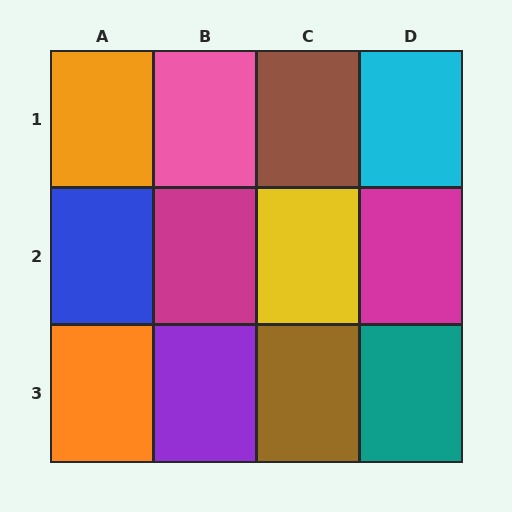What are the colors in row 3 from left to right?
Orange, purple, brown, teal.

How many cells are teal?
1 cell is teal.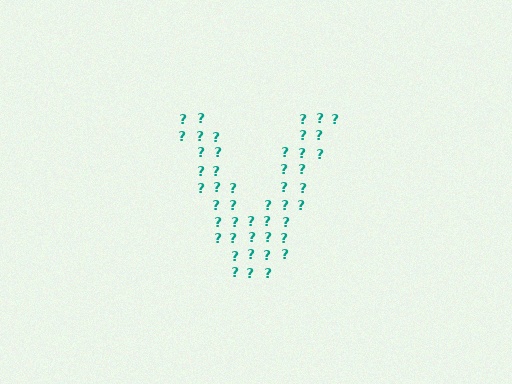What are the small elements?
The small elements are question marks.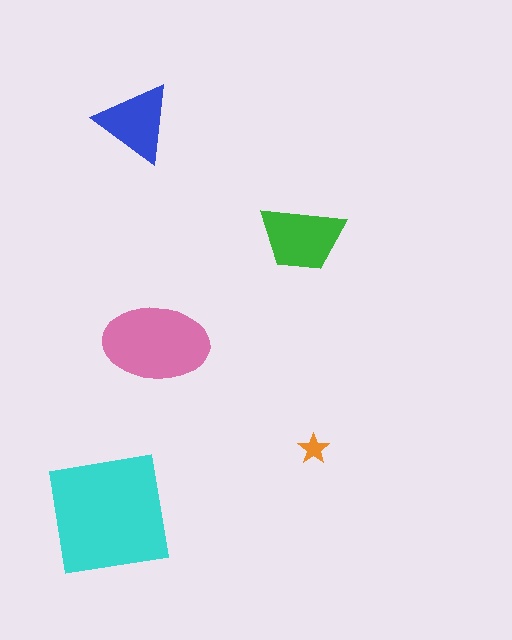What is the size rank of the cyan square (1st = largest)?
1st.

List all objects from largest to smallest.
The cyan square, the pink ellipse, the green trapezoid, the blue triangle, the orange star.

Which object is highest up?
The blue triangle is topmost.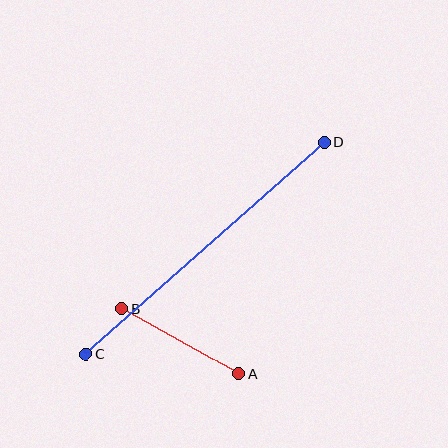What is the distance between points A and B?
The distance is approximately 133 pixels.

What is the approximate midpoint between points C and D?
The midpoint is at approximately (205, 248) pixels.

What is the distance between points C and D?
The distance is approximately 319 pixels.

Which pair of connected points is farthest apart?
Points C and D are farthest apart.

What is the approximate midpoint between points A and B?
The midpoint is at approximately (180, 341) pixels.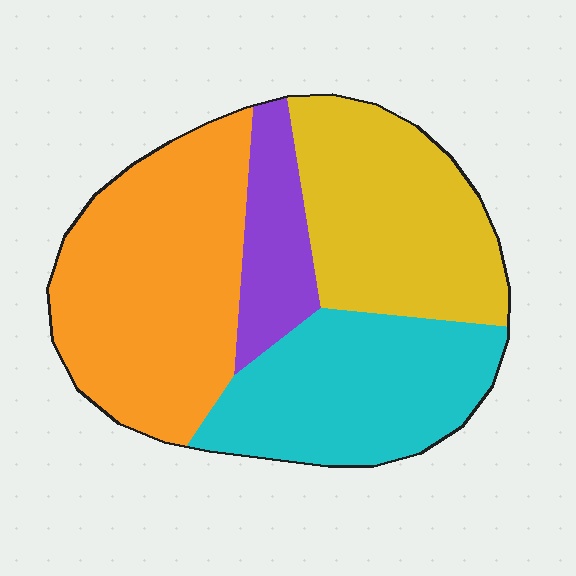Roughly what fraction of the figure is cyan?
Cyan covers around 25% of the figure.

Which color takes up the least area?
Purple, at roughly 10%.